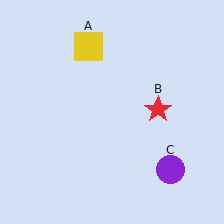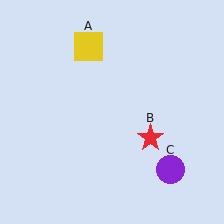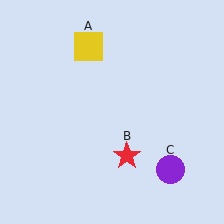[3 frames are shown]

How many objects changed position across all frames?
1 object changed position: red star (object B).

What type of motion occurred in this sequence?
The red star (object B) rotated clockwise around the center of the scene.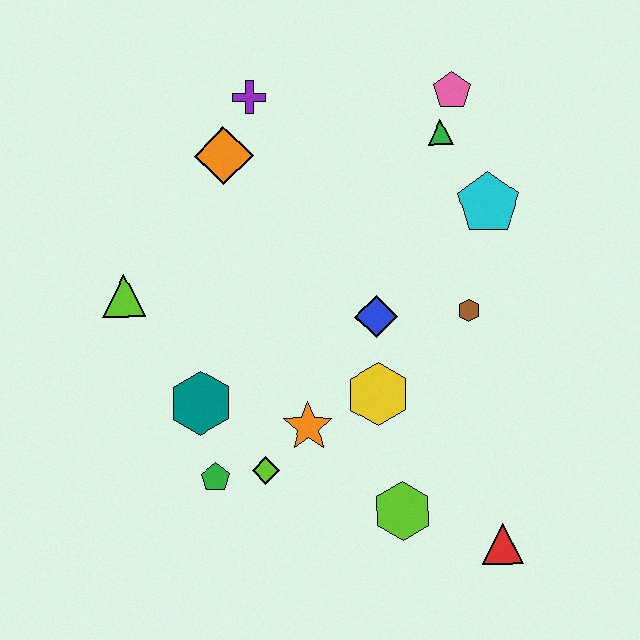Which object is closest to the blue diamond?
The yellow hexagon is closest to the blue diamond.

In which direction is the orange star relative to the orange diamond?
The orange star is below the orange diamond.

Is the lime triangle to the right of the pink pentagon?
No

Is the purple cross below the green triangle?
No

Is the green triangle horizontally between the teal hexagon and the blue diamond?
No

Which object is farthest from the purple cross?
The red triangle is farthest from the purple cross.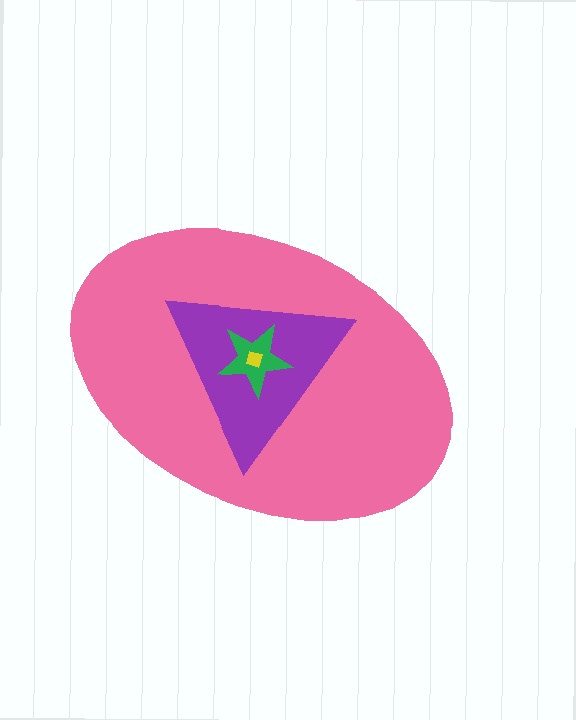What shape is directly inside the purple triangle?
The green star.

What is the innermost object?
The yellow square.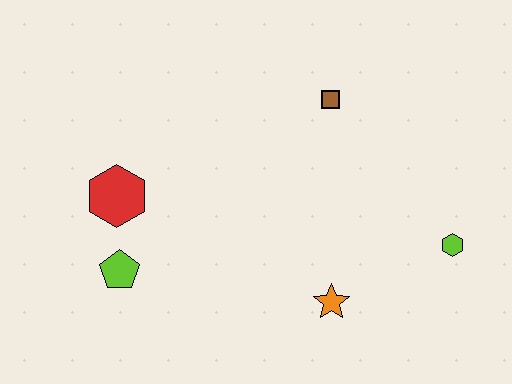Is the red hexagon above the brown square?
No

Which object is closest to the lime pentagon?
The red hexagon is closest to the lime pentagon.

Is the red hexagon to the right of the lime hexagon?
No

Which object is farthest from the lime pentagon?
The lime hexagon is farthest from the lime pentagon.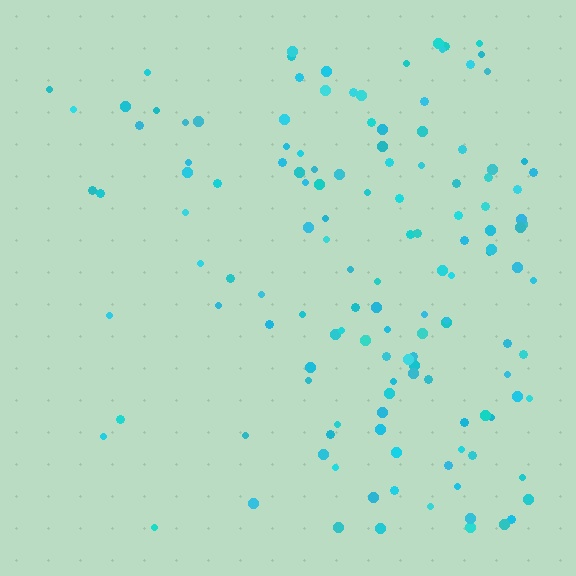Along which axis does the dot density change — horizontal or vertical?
Horizontal.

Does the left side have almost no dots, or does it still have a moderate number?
Still a moderate number, just noticeably fewer than the right.